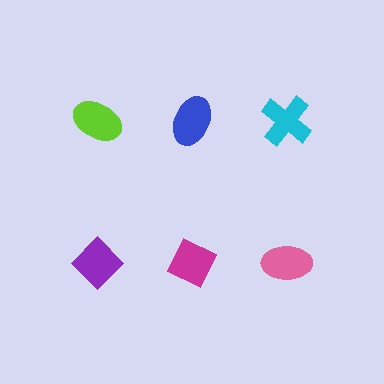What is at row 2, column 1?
A purple diamond.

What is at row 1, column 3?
A cyan cross.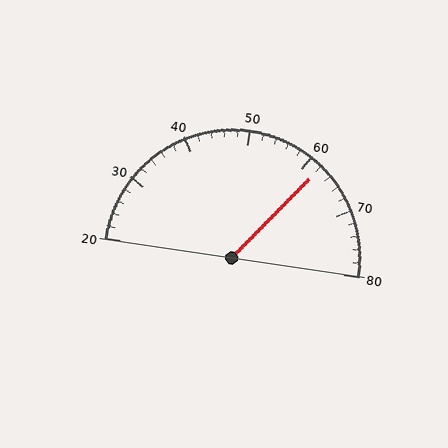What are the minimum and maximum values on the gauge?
The gauge ranges from 20 to 80.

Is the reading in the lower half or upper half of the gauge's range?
The reading is in the upper half of the range (20 to 80).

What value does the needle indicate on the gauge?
The needle indicates approximately 62.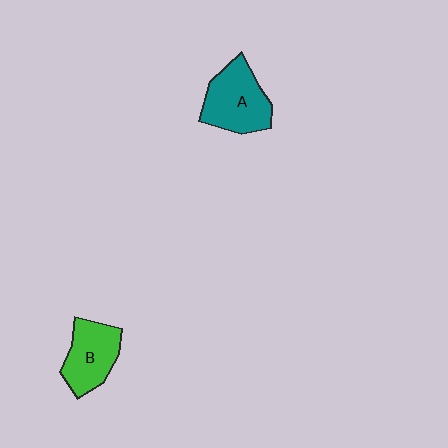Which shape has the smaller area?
Shape B (green).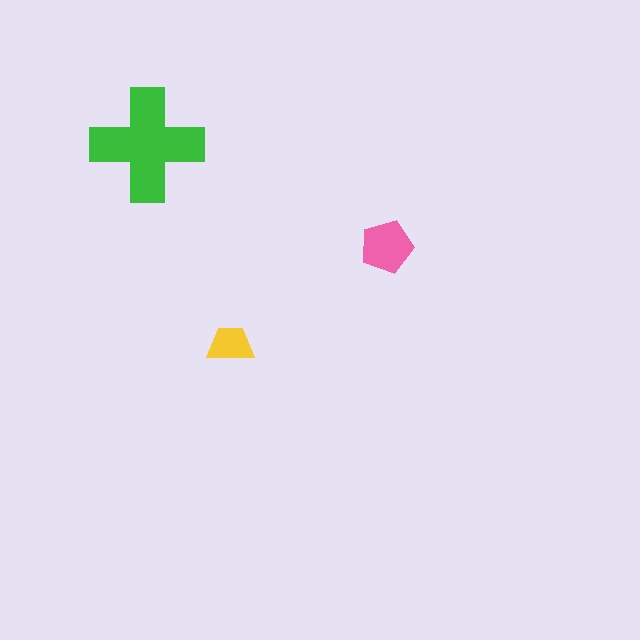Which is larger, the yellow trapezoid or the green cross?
The green cross.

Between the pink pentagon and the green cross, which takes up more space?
The green cross.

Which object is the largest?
The green cross.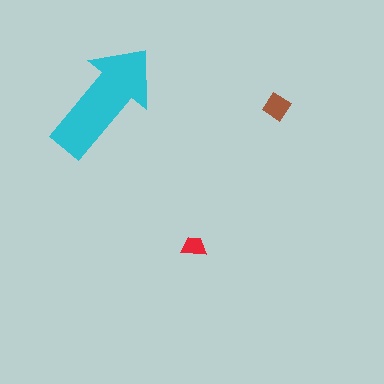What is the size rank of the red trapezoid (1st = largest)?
3rd.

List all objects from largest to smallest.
The cyan arrow, the brown diamond, the red trapezoid.